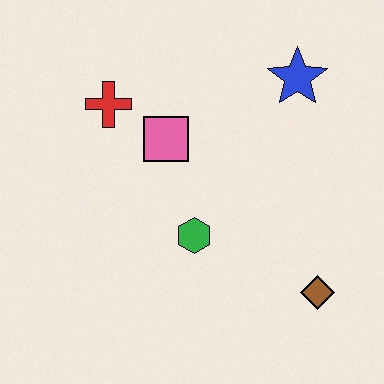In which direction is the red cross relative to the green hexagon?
The red cross is above the green hexagon.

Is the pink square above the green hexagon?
Yes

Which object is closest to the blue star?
The pink square is closest to the blue star.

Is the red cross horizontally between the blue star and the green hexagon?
No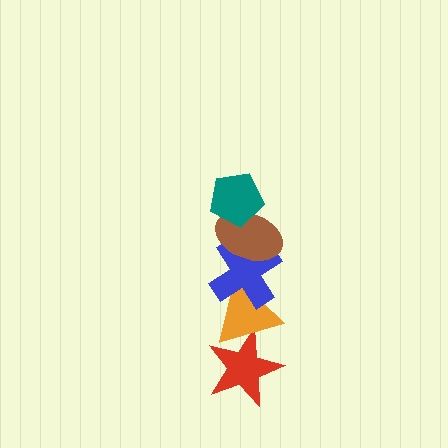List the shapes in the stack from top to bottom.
From top to bottom: the teal pentagon, the brown ellipse, the blue cross, the orange triangle, the red star.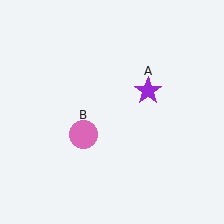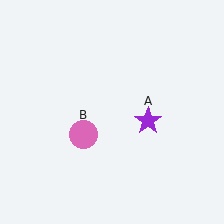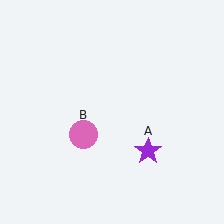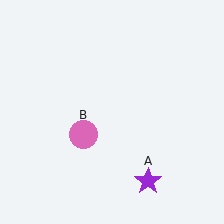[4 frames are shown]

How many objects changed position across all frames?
1 object changed position: purple star (object A).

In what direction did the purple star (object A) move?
The purple star (object A) moved down.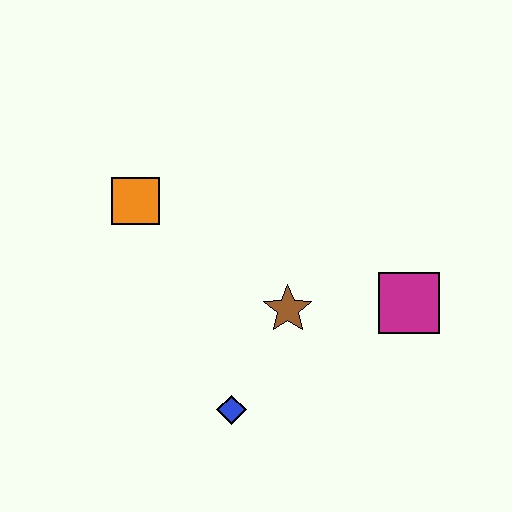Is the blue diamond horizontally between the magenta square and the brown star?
No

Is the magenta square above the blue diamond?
Yes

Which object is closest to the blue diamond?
The brown star is closest to the blue diamond.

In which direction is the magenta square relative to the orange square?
The magenta square is to the right of the orange square.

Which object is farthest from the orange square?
The magenta square is farthest from the orange square.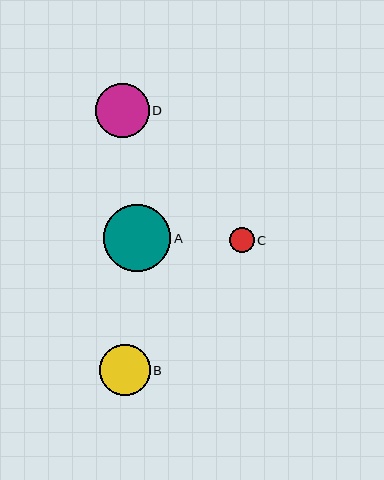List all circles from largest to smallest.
From largest to smallest: A, D, B, C.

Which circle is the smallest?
Circle C is the smallest with a size of approximately 25 pixels.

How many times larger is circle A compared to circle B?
Circle A is approximately 1.3 times the size of circle B.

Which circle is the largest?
Circle A is the largest with a size of approximately 67 pixels.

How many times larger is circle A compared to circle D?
Circle A is approximately 1.3 times the size of circle D.